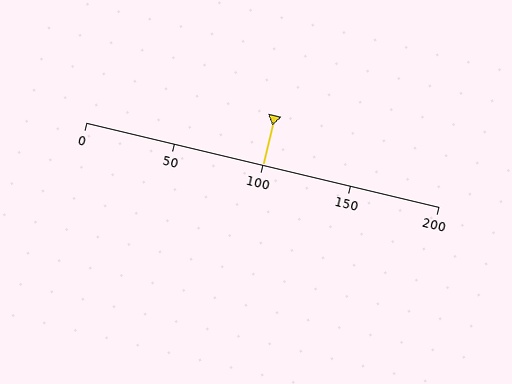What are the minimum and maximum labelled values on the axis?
The axis runs from 0 to 200.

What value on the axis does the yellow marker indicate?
The marker indicates approximately 100.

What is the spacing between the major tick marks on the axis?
The major ticks are spaced 50 apart.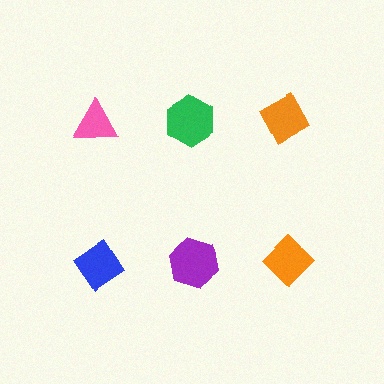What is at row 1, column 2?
A green hexagon.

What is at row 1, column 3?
An orange diamond.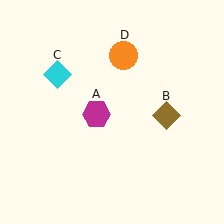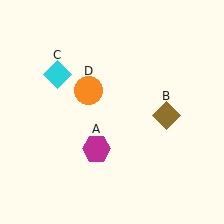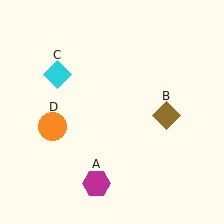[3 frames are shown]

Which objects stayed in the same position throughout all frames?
Brown diamond (object B) and cyan diamond (object C) remained stationary.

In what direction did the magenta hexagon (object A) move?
The magenta hexagon (object A) moved down.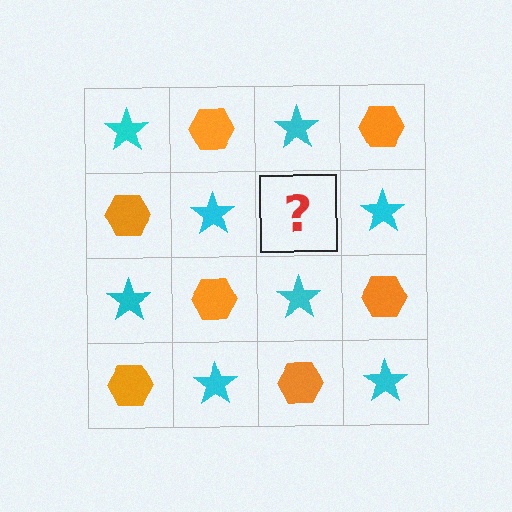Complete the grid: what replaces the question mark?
The question mark should be replaced with an orange hexagon.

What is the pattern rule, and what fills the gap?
The rule is that it alternates cyan star and orange hexagon in a checkerboard pattern. The gap should be filled with an orange hexagon.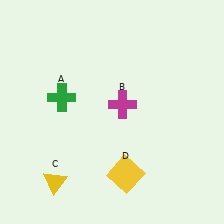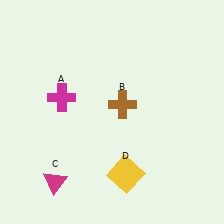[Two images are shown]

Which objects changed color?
A changed from green to magenta. B changed from magenta to brown. C changed from yellow to magenta.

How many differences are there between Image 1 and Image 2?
There are 3 differences between the two images.